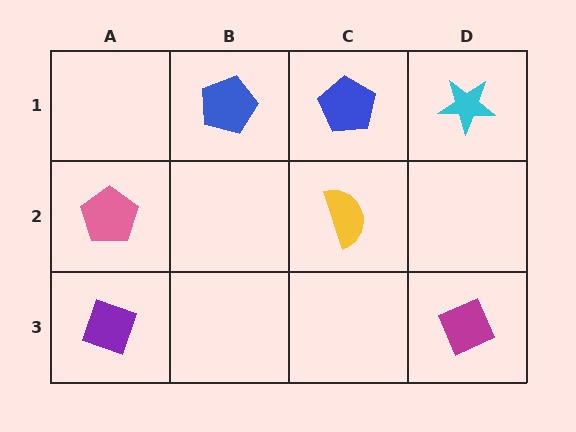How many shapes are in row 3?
2 shapes.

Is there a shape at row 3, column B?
No, that cell is empty.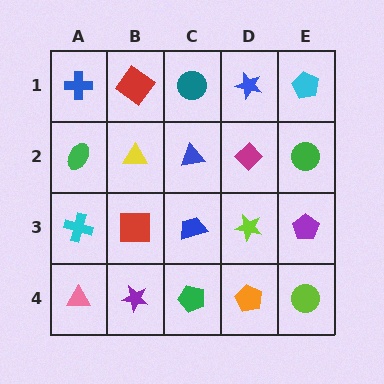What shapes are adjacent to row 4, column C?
A blue trapezoid (row 3, column C), a purple star (row 4, column B), an orange pentagon (row 4, column D).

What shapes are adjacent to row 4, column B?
A red square (row 3, column B), a pink triangle (row 4, column A), a green pentagon (row 4, column C).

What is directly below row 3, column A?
A pink triangle.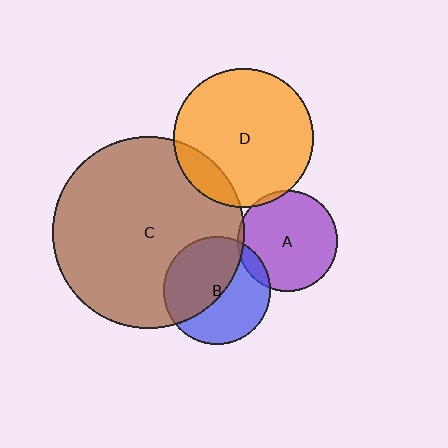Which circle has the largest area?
Circle C (brown).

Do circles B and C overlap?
Yes.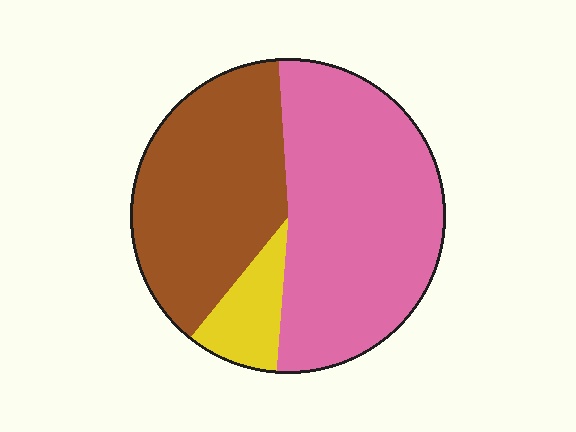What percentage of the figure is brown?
Brown takes up between a third and a half of the figure.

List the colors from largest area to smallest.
From largest to smallest: pink, brown, yellow.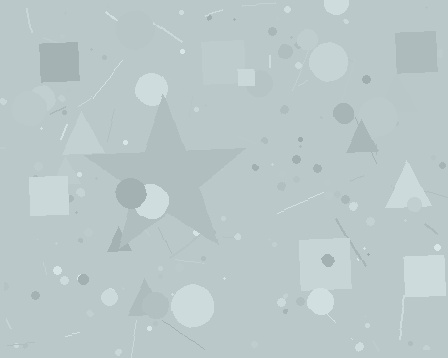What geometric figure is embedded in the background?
A star is embedded in the background.